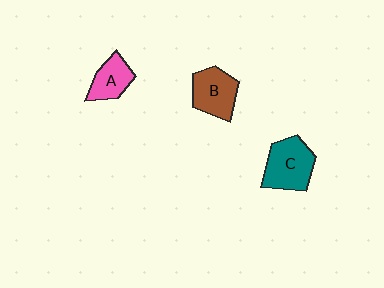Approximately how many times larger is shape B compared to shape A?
Approximately 1.3 times.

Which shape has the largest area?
Shape C (teal).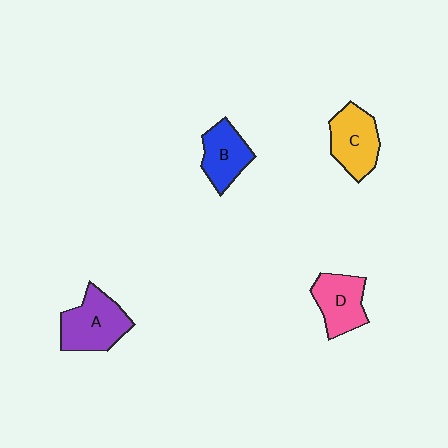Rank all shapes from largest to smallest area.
From largest to smallest: A (purple), C (yellow), D (pink), B (blue).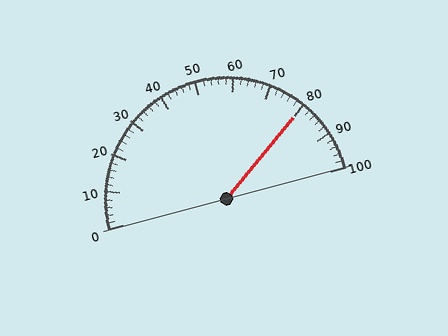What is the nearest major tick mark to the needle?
The nearest major tick mark is 80.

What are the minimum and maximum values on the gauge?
The gauge ranges from 0 to 100.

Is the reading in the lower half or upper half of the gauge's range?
The reading is in the upper half of the range (0 to 100).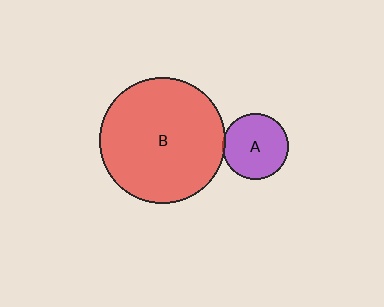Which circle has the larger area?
Circle B (red).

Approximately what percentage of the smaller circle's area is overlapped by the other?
Approximately 5%.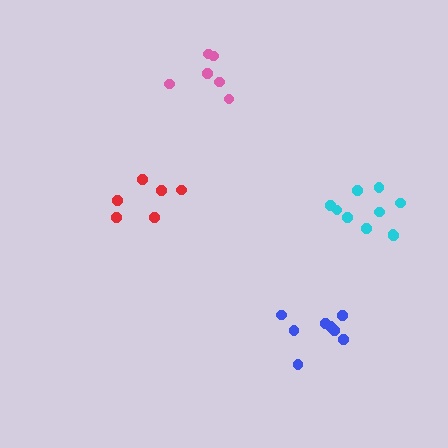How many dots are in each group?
Group 1: 6 dots, Group 2: 8 dots, Group 3: 10 dots, Group 4: 6 dots (30 total).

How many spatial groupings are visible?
There are 4 spatial groupings.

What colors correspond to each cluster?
The clusters are colored: red, blue, cyan, pink.